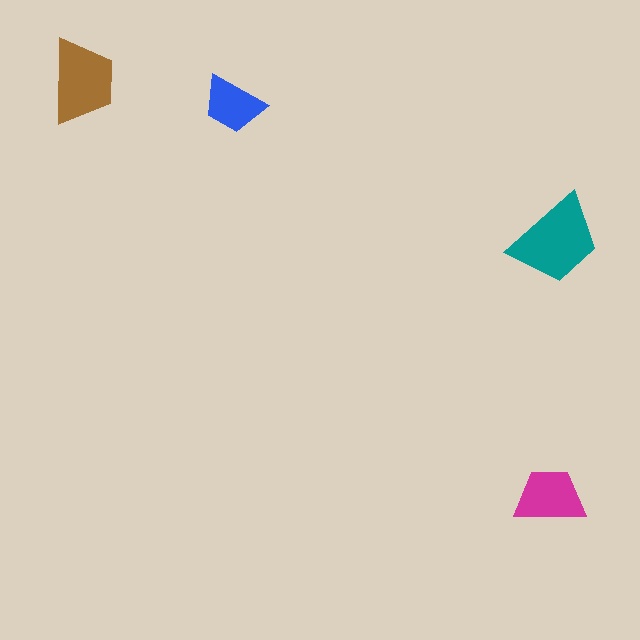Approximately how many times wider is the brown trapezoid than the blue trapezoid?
About 1.5 times wider.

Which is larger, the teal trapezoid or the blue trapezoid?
The teal one.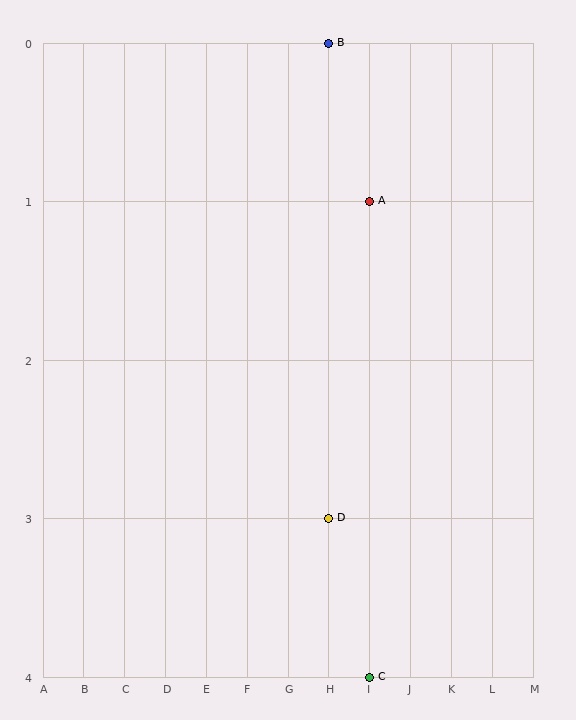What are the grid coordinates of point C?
Point C is at grid coordinates (I, 4).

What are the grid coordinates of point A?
Point A is at grid coordinates (I, 1).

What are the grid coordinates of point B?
Point B is at grid coordinates (H, 0).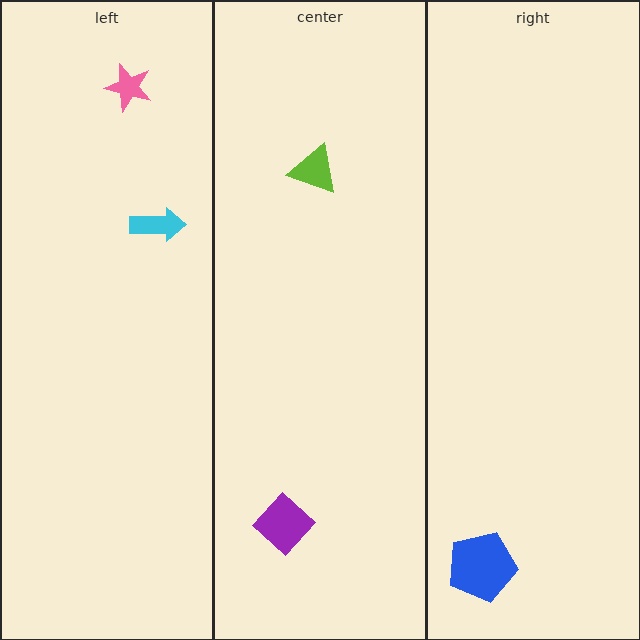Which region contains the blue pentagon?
The right region.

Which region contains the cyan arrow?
The left region.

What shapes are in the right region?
The blue pentagon.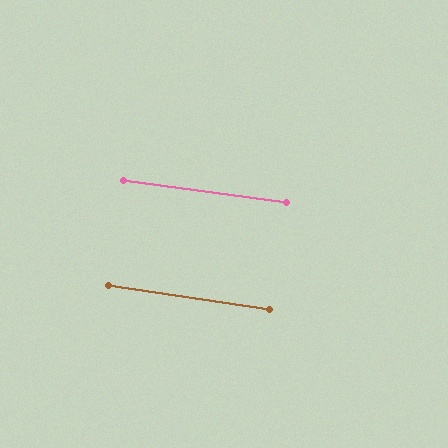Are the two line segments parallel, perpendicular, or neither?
Parallel — their directions differ by only 0.7°.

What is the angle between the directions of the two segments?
Approximately 1 degree.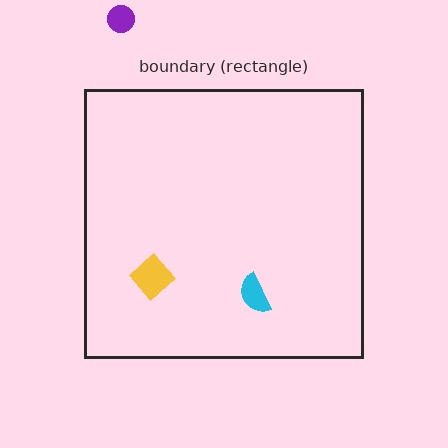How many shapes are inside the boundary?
2 inside, 1 outside.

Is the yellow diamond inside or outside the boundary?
Inside.